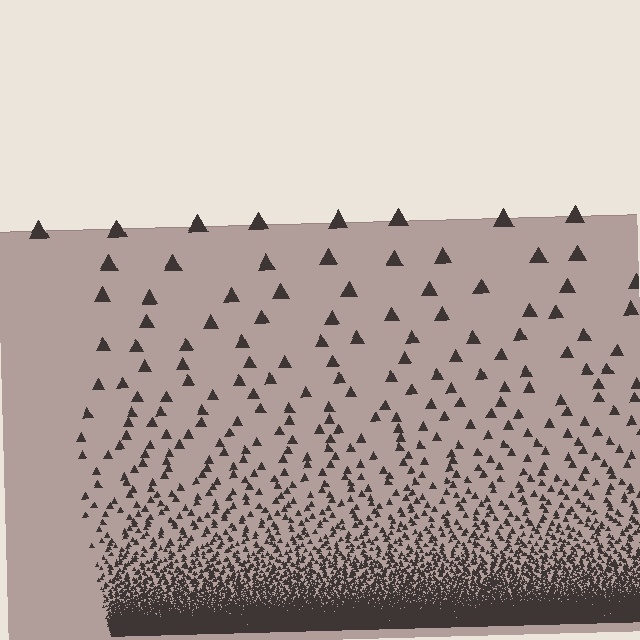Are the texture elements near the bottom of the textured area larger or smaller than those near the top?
Smaller. The gradient is inverted — elements near the bottom are smaller and denser.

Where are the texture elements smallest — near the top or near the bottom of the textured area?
Near the bottom.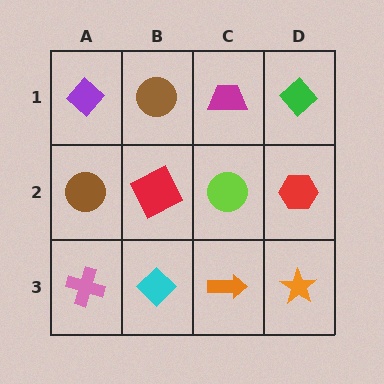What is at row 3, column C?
An orange arrow.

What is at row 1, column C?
A magenta trapezoid.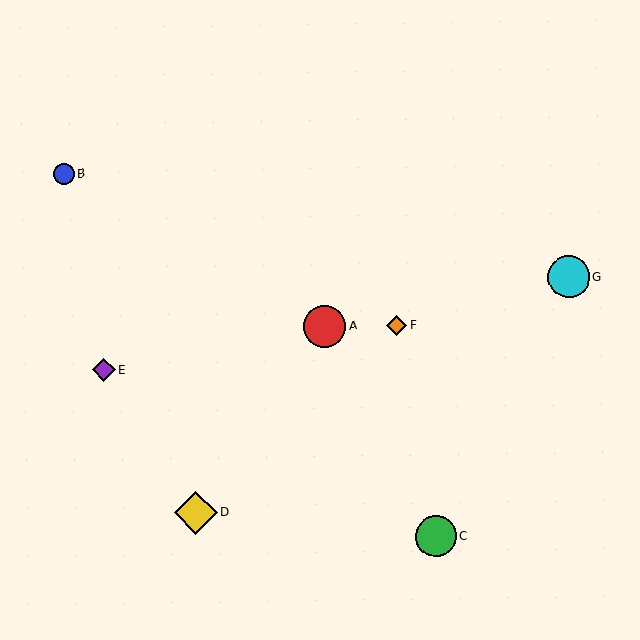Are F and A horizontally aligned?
Yes, both are at y≈325.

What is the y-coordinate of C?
Object C is at y≈536.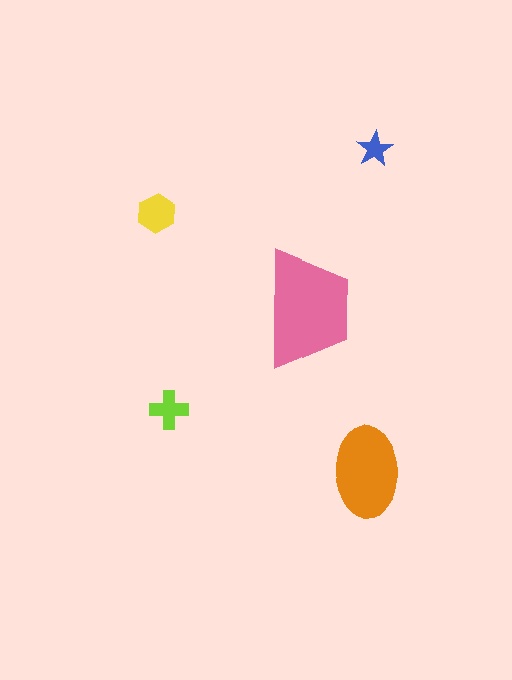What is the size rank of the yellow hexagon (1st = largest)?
3rd.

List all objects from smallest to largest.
The blue star, the lime cross, the yellow hexagon, the orange ellipse, the pink trapezoid.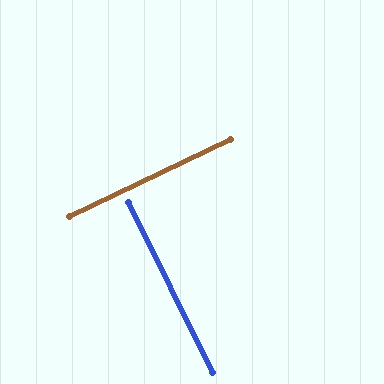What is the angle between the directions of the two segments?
Approximately 89 degrees.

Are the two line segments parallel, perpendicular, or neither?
Perpendicular — they meet at approximately 89°.